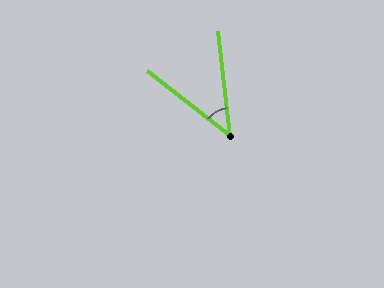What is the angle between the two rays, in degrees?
Approximately 45 degrees.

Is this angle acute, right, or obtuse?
It is acute.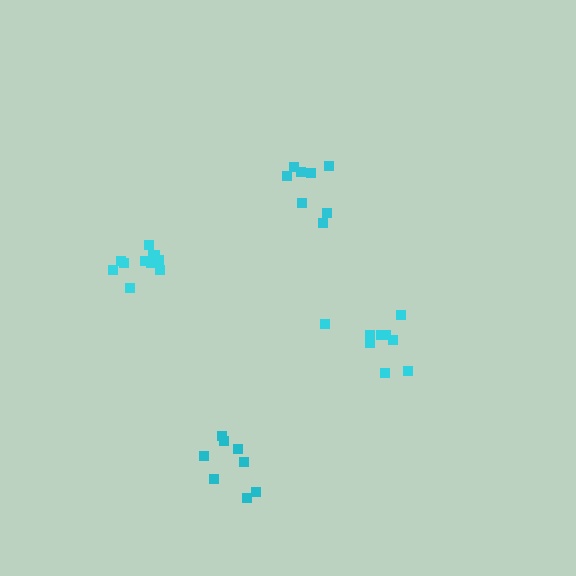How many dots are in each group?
Group 1: 11 dots, Group 2: 8 dots, Group 3: 9 dots, Group 4: 8 dots (36 total).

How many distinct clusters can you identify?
There are 4 distinct clusters.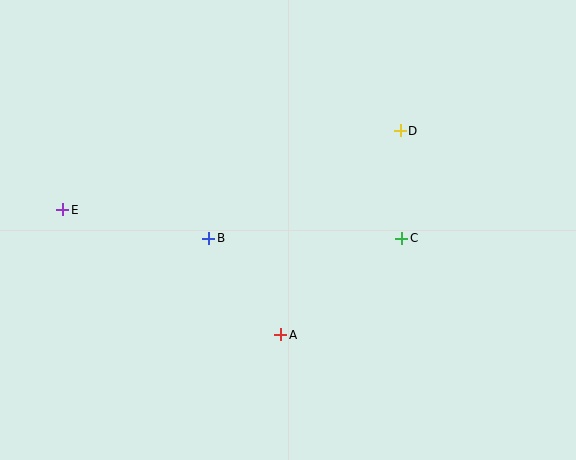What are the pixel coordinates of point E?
Point E is at (63, 210).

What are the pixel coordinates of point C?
Point C is at (402, 238).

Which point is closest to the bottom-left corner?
Point E is closest to the bottom-left corner.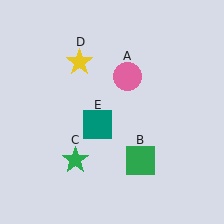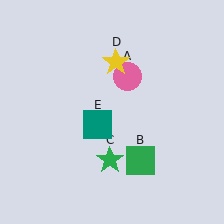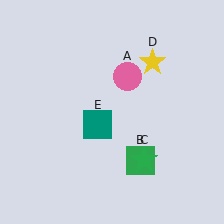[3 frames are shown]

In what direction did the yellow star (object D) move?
The yellow star (object D) moved right.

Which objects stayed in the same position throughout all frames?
Pink circle (object A) and green square (object B) and teal square (object E) remained stationary.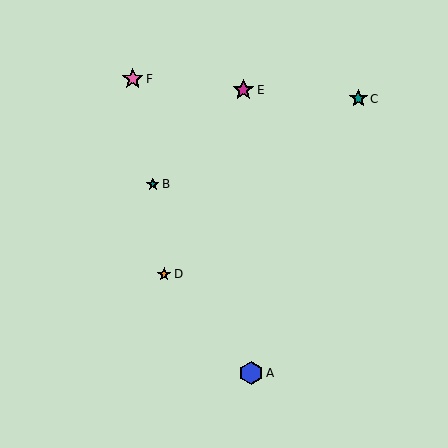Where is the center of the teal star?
The center of the teal star is at (153, 184).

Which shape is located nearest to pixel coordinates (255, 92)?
The magenta star (labeled E) at (243, 90) is nearest to that location.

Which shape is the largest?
The blue hexagon (labeled A) is the largest.